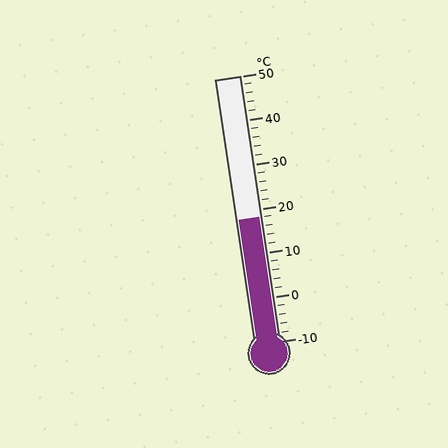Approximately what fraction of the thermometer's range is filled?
The thermometer is filled to approximately 45% of its range.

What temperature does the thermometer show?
The thermometer shows approximately 18°C.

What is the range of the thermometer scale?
The thermometer scale ranges from -10°C to 50°C.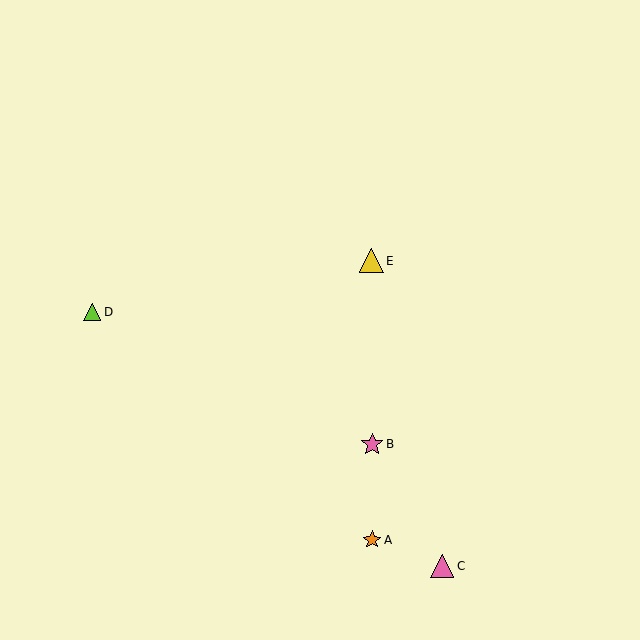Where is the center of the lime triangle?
The center of the lime triangle is at (92, 312).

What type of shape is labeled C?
Shape C is a pink triangle.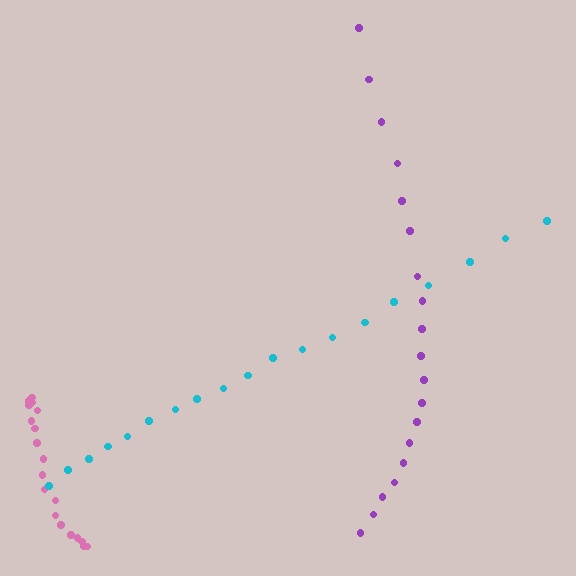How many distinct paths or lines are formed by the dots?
There are 3 distinct paths.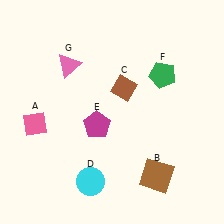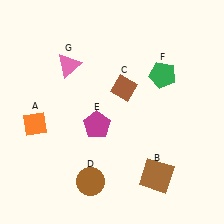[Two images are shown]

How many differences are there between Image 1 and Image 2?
There are 2 differences between the two images.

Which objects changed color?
A changed from pink to orange. D changed from cyan to brown.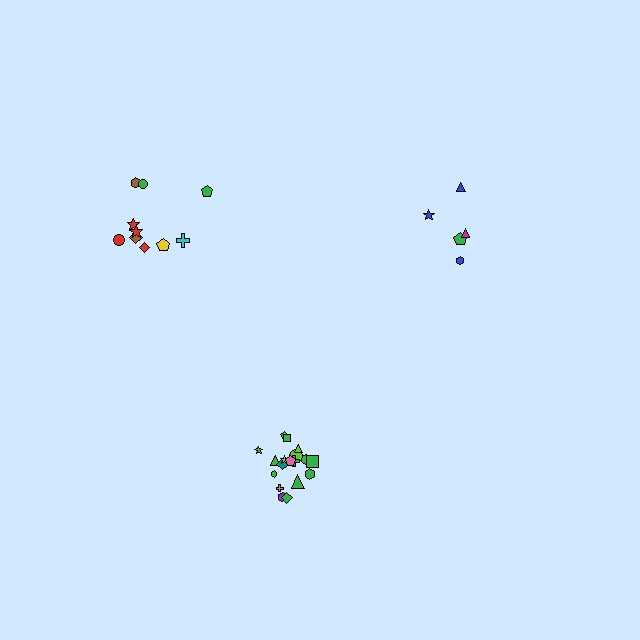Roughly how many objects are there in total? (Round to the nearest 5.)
Roughly 35 objects in total.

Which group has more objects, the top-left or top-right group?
The top-left group.